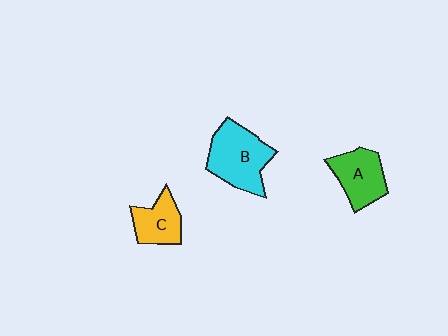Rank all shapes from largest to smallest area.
From largest to smallest: B (cyan), A (green), C (yellow).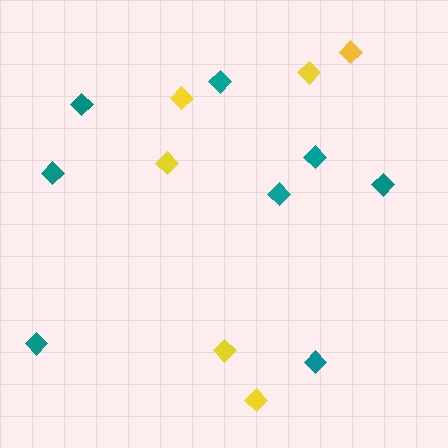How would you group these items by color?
There are 2 groups: one group of teal diamonds (8) and one group of yellow diamonds (6).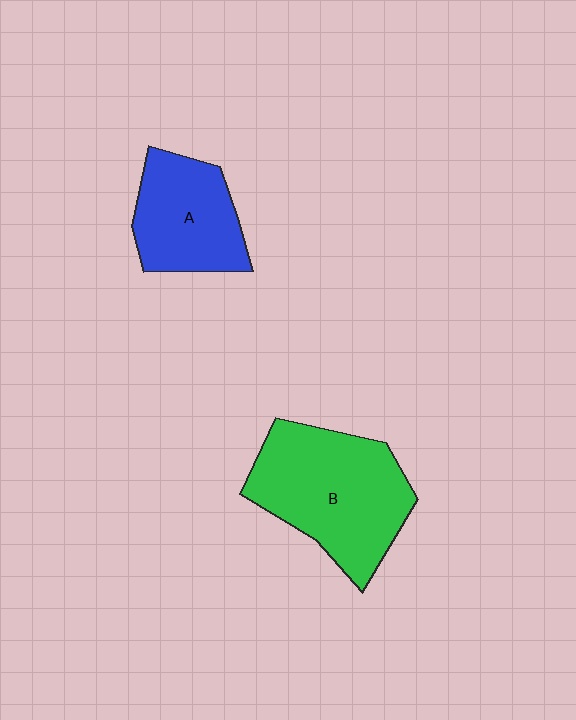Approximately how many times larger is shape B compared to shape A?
Approximately 1.5 times.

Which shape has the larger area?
Shape B (green).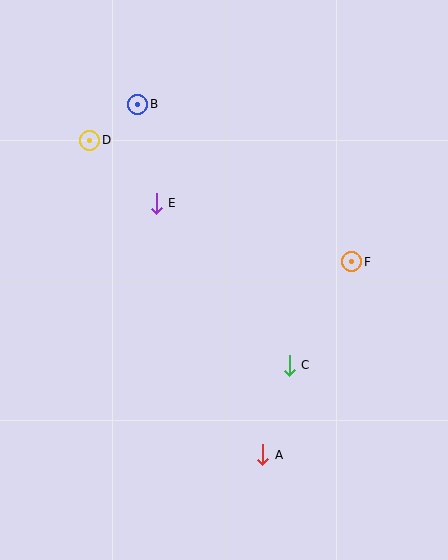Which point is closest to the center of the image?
Point E at (156, 203) is closest to the center.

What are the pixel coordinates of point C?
Point C is at (289, 365).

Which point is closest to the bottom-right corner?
Point A is closest to the bottom-right corner.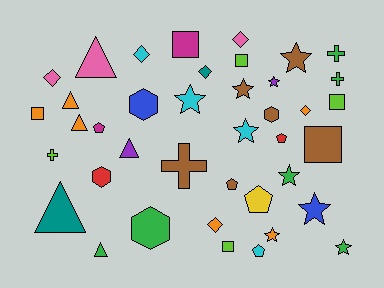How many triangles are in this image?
There are 6 triangles.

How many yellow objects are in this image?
There is 1 yellow object.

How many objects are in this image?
There are 40 objects.